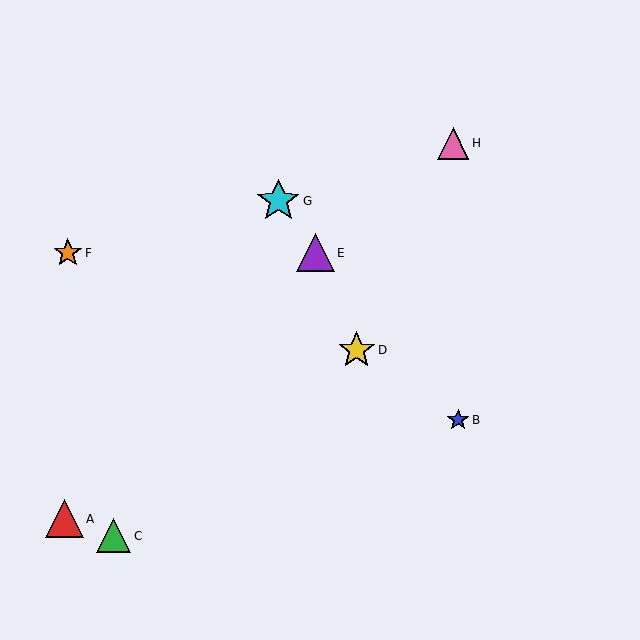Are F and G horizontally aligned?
No, F is at y≈253 and G is at y≈201.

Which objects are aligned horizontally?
Objects E, F are aligned horizontally.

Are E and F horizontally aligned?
Yes, both are at y≈253.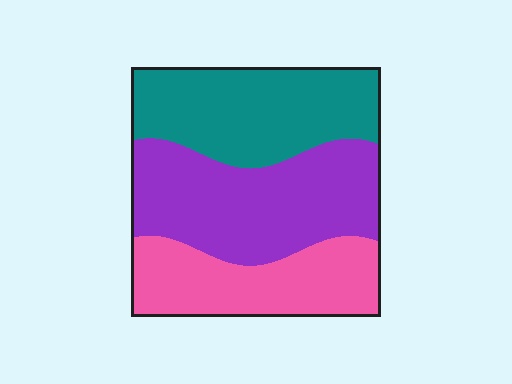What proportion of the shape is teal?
Teal covers 34% of the shape.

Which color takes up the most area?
Purple, at roughly 40%.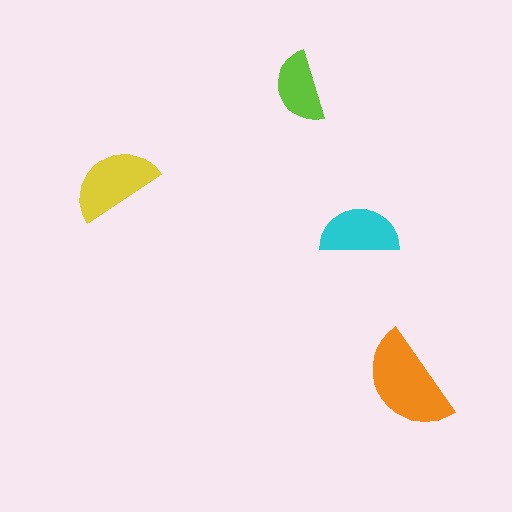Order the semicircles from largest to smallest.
the orange one, the yellow one, the cyan one, the lime one.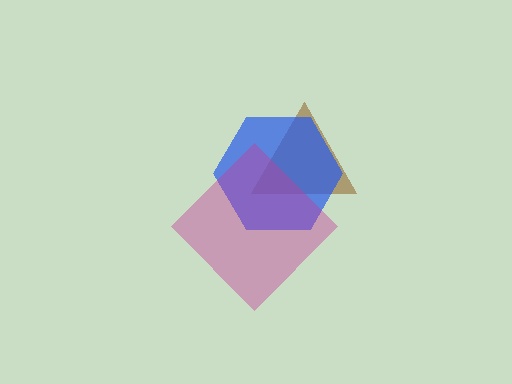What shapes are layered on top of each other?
The layered shapes are: a brown triangle, a blue hexagon, a magenta diamond.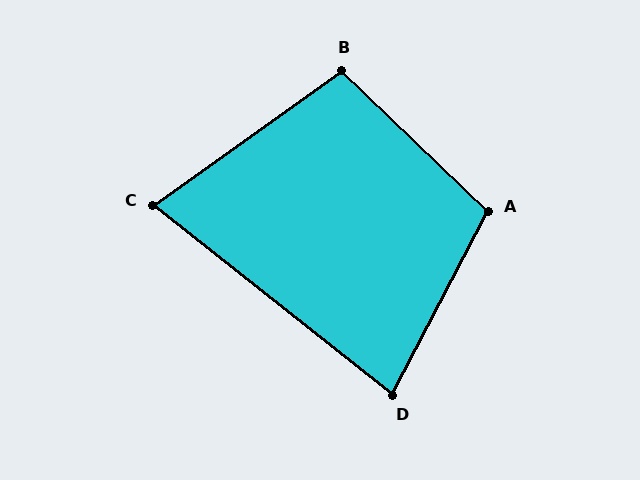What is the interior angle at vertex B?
Approximately 101 degrees (obtuse).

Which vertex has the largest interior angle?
A, at approximately 106 degrees.